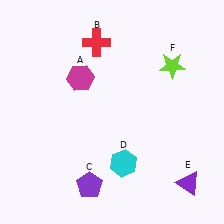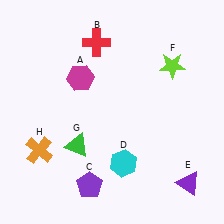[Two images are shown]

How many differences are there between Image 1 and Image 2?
There are 2 differences between the two images.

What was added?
A green triangle (G), an orange cross (H) were added in Image 2.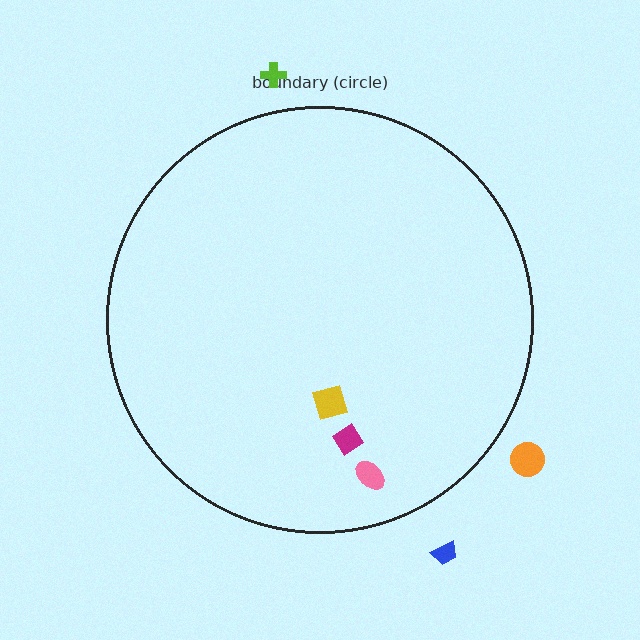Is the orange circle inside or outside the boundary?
Outside.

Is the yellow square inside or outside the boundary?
Inside.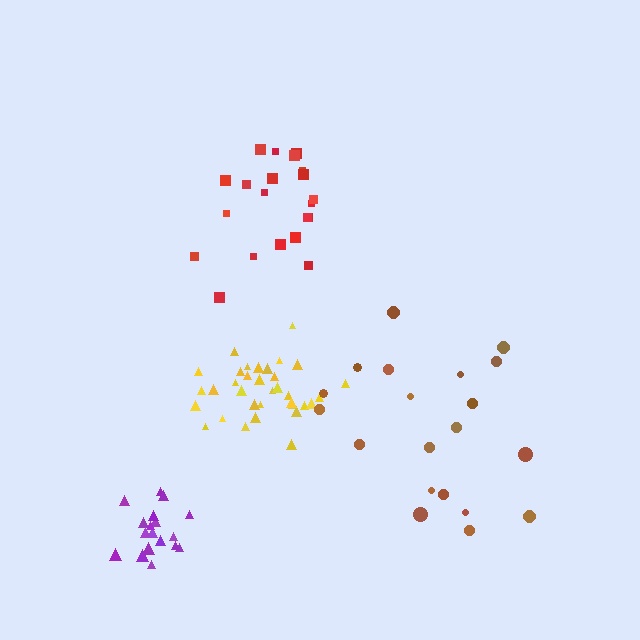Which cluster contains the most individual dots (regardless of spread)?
Yellow (34).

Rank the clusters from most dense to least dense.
purple, yellow, red, brown.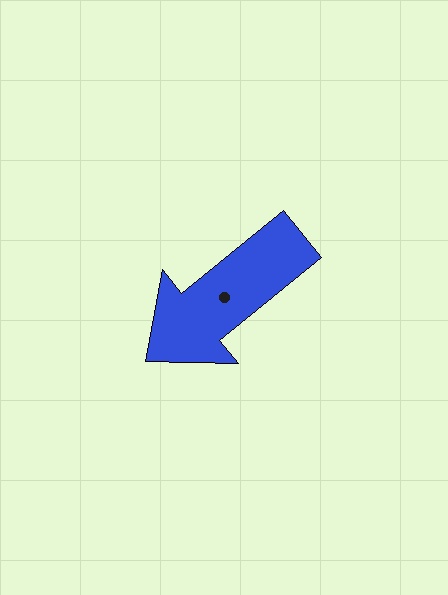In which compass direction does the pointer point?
Southwest.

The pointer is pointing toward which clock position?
Roughly 8 o'clock.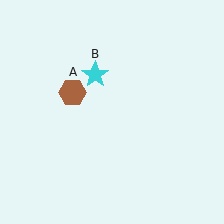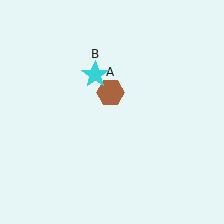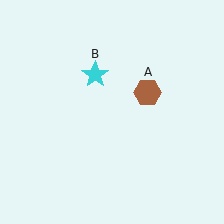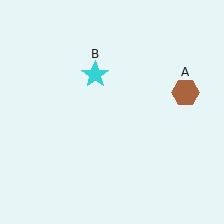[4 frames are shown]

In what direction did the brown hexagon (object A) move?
The brown hexagon (object A) moved right.